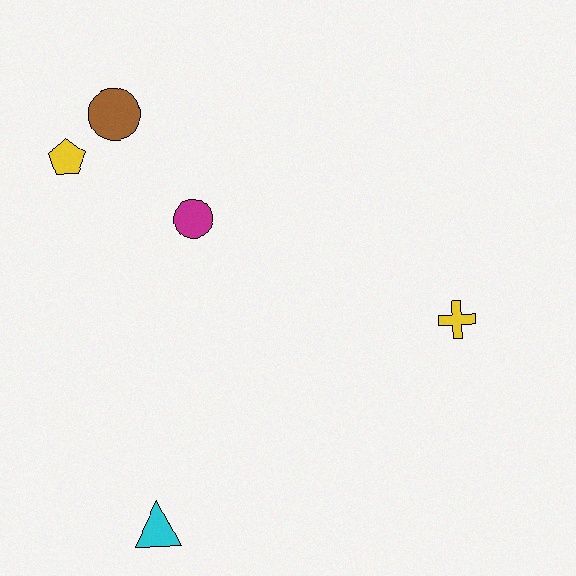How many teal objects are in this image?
There are no teal objects.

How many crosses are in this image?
There is 1 cross.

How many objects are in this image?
There are 5 objects.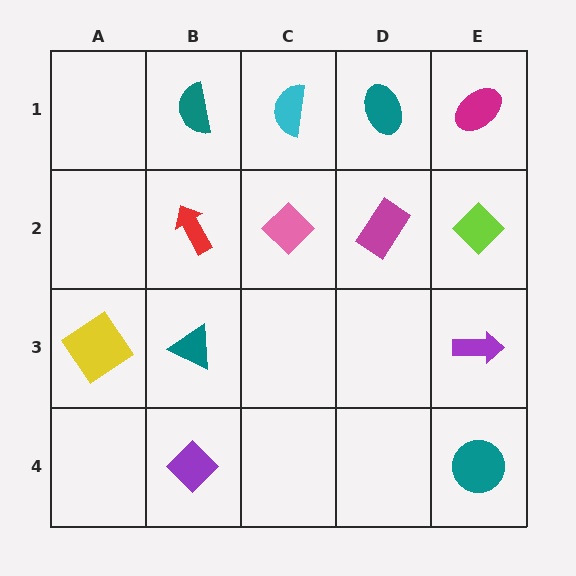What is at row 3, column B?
A teal triangle.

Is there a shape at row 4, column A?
No, that cell is empty.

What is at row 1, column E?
A magenta ellipse.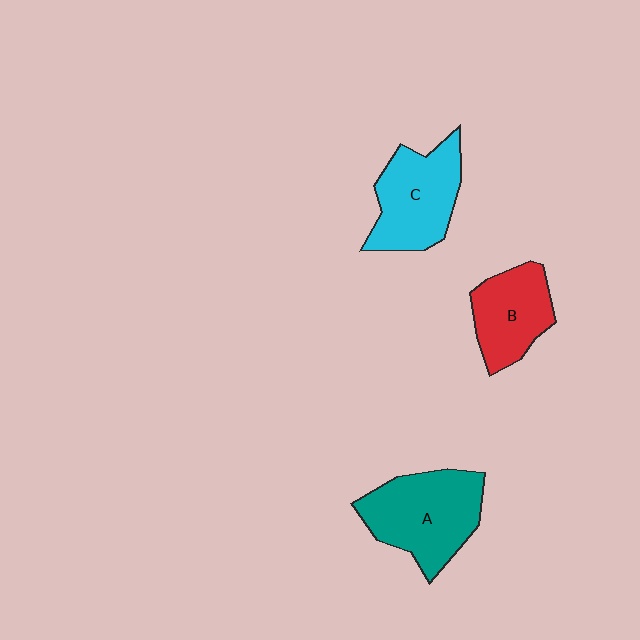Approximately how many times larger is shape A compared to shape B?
Approximately 1.4 times.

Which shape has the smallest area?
Shape B (red).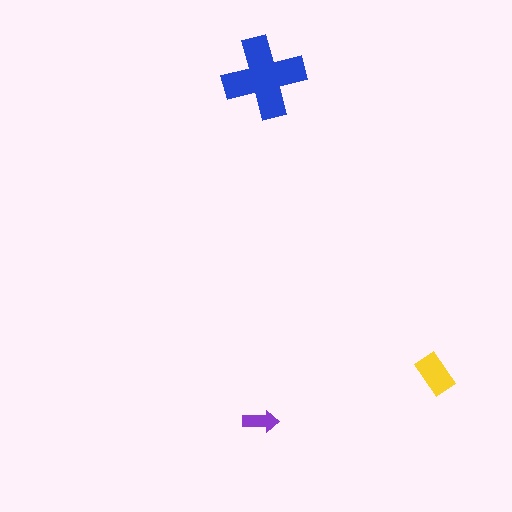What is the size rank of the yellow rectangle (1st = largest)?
2nd.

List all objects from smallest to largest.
The purple arrow, the yellow rectangle, the blue cross.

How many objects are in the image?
There are 3 objects in the image.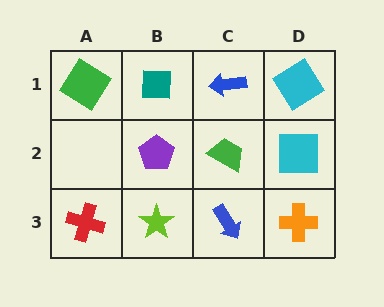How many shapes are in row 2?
3 shapes.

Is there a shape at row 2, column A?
No, that cell is empty.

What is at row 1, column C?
A blue arrow.